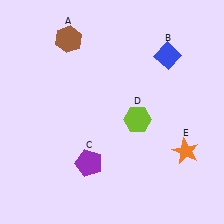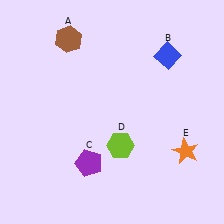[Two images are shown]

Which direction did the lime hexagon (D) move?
The lime hexagon (D) moved down.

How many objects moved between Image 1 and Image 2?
1 object moved between the two images.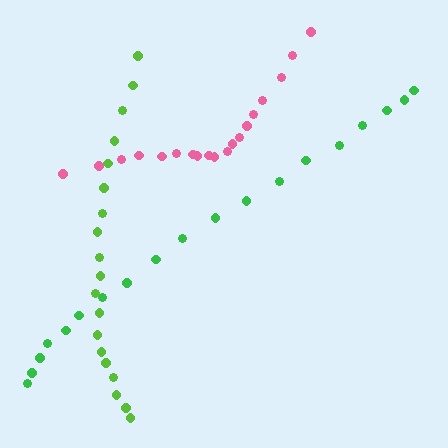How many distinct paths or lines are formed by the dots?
There are 3 distinct paths.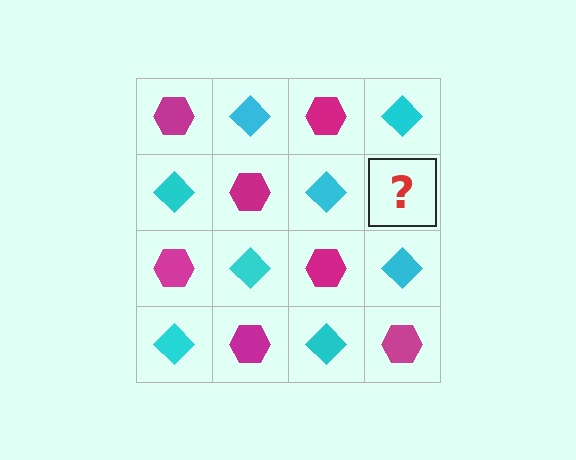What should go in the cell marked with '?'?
The missing cell should contain a magenta hexagon.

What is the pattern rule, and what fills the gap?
The rule is that it alternates magenta hexagon and cyan diamond in a checkerboard pattern. The gap should be filled with a magenta hexagon.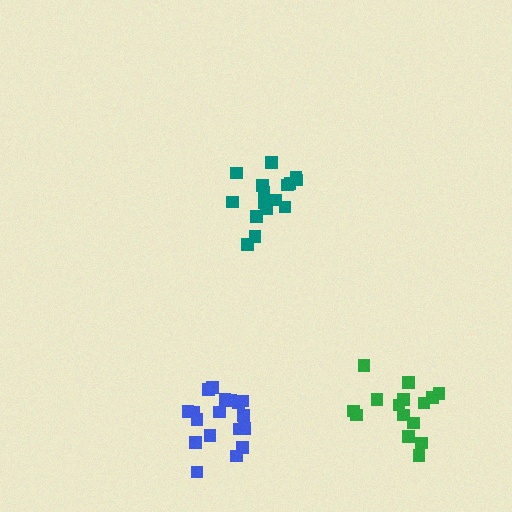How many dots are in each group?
Group 1: 16 dots, Group 2: 19 dots, Group 3: 15 dots (50 total).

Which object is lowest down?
The blue cluster is bottommost.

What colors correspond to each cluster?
The clusters are colored: teal, blue, green.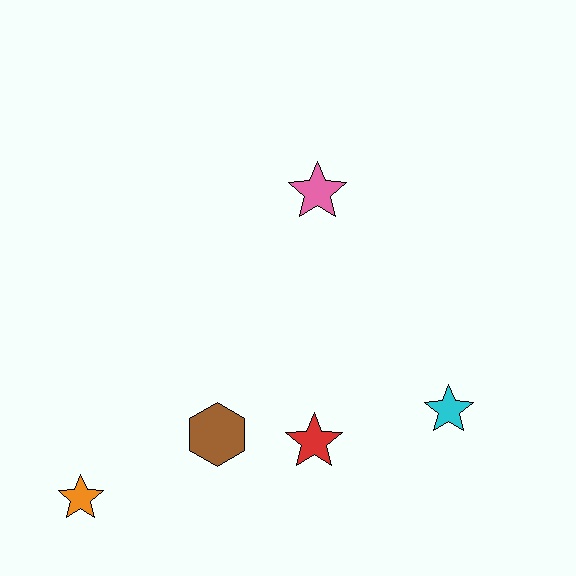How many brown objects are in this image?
There is 1 brown object.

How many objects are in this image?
There are 5 objects.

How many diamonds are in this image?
There are no diamonds.